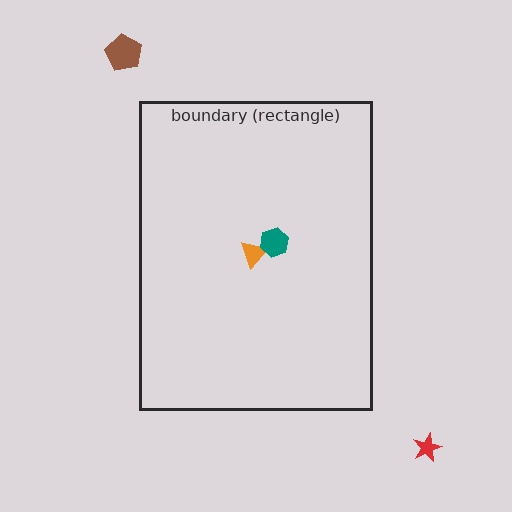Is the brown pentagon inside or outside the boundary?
Outside.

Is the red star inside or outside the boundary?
Outside.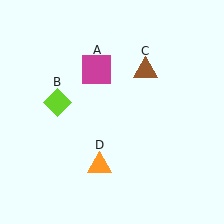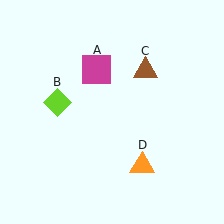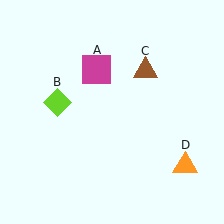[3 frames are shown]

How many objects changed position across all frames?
1 object changed position: orange triangle (object D).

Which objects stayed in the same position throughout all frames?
Magenta square (object A) and lime diamond (object B) and brown triangle (object C) remained stationary.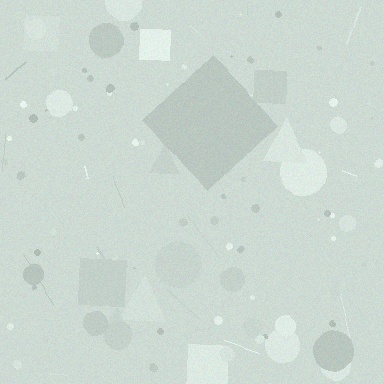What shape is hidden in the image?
A diamond is hidden in the image.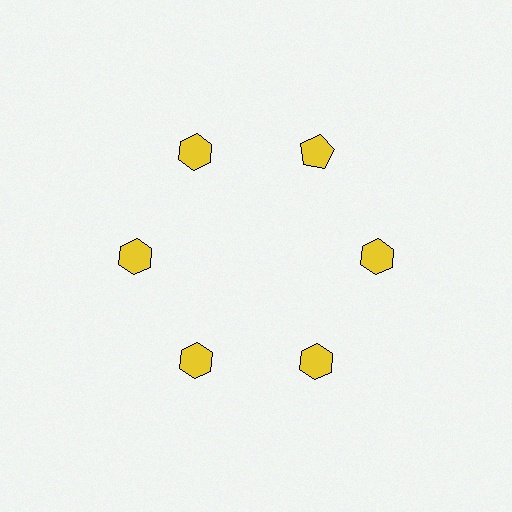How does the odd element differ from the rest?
It has a different shape: pentagon instead of hexagon.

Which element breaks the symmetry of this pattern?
The yellow pentagon at roughly the 1 o'clock position breaks the symmetry. All other shapes are yellow hexagons.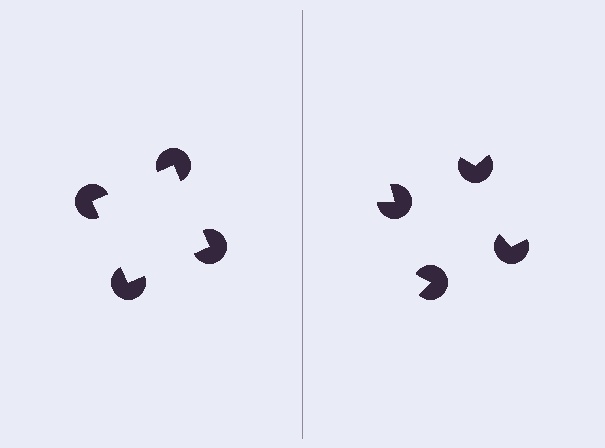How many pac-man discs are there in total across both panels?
8 — 4 on each side.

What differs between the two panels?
The pac-man discs are positioned identically on both sides; only the wedge orientations differ. On the left they align to a square; on the right they are misaligned.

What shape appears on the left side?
An illusory square.